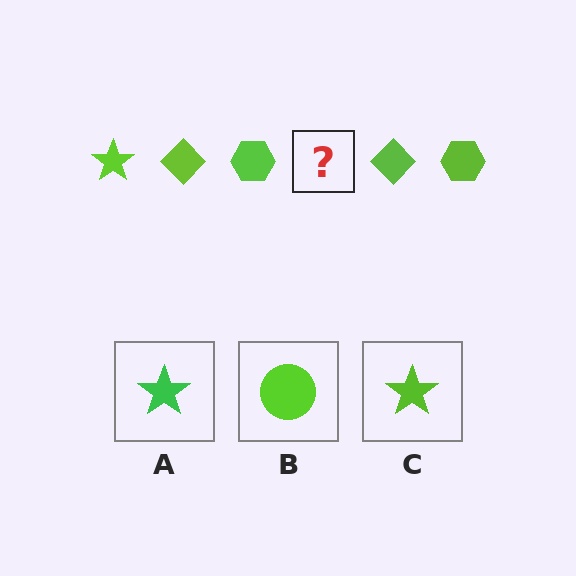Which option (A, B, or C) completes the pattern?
C.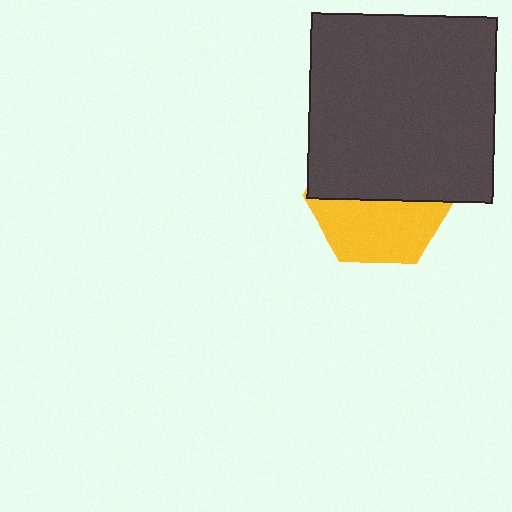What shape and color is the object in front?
The object in front is a dark gray rectangle.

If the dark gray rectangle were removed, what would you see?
You would see the complete yellow hexagon.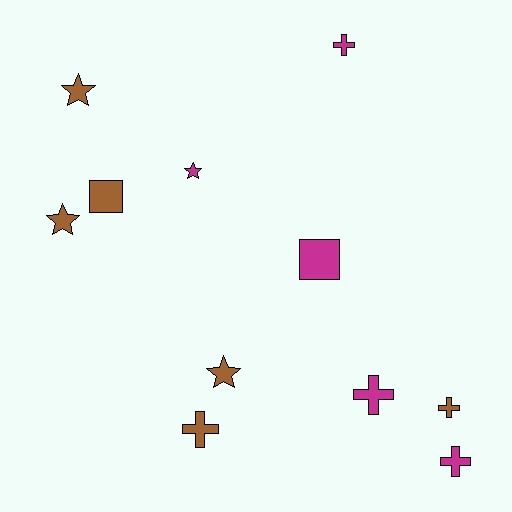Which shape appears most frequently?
Cross, with 5 objects.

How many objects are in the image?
There are 11 objects.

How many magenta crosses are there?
There are 3 magenta crosses.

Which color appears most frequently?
Brown, with 6 objects.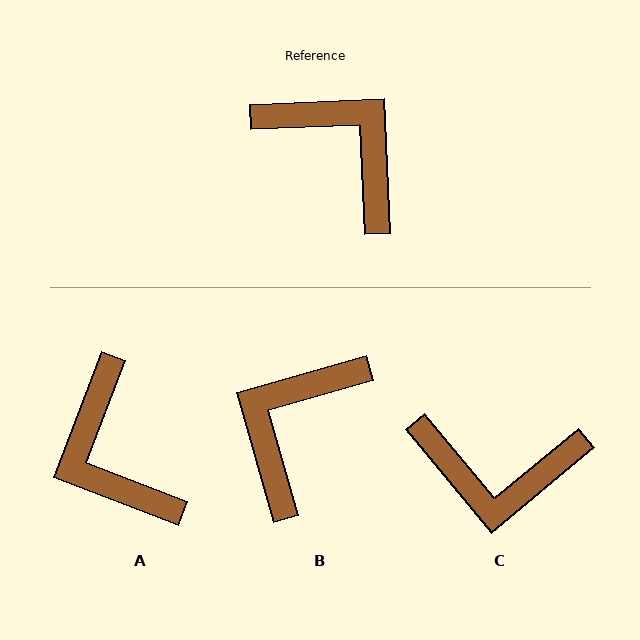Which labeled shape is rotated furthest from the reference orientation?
A, about 157 degrees away.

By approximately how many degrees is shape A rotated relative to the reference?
Approximately 157 degrees counter-clockwise.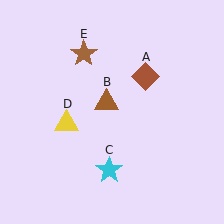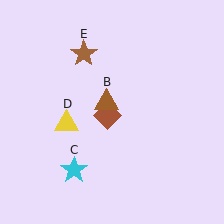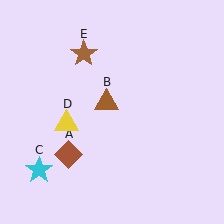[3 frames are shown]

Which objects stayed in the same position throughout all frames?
Brown triangle (object B) and yellow triangle (object D) and brown star (object E) remained stationary.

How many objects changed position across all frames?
2 objects changed position: brown diamond (object A), cyan star (object C).